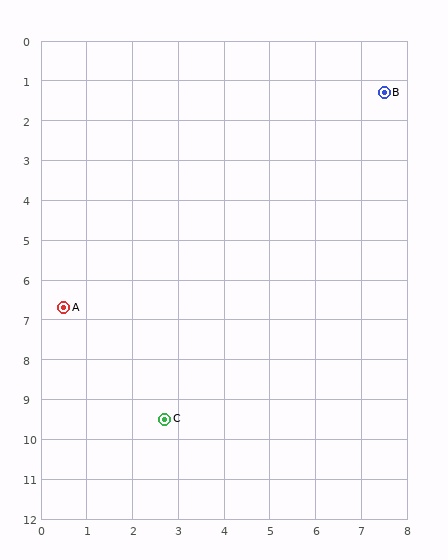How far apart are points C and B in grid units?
Points C and B are about 9.5 grid units apart.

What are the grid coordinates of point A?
Point A is at approximately (0.5, 6.7).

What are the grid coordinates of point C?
Point C is at approximately (2.7, 9.5).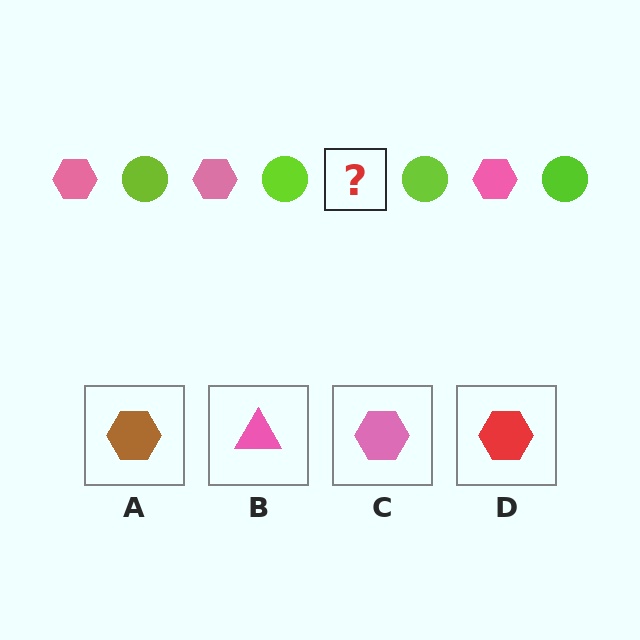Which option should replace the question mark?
Option C.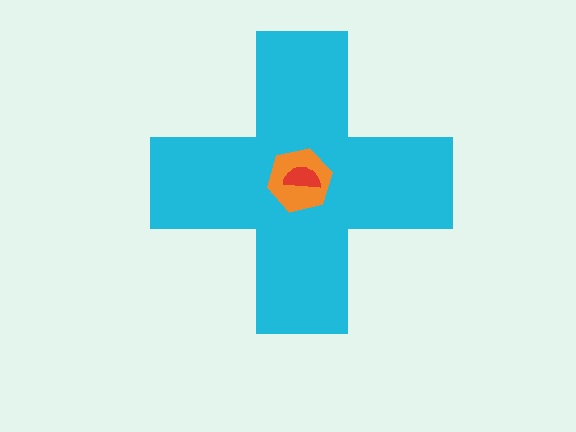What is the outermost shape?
The cyan cross.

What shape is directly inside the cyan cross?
The orange hexagon.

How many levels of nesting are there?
3.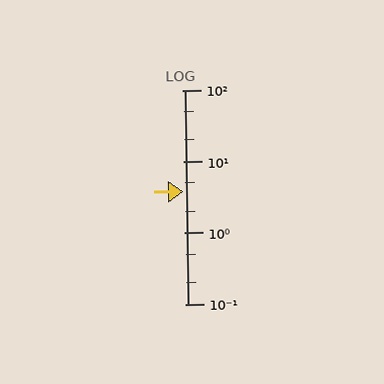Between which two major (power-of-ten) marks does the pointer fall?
The pointer is between 1 and 10.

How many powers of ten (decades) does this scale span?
The scale spans 3 decades, from 0.1 to 100.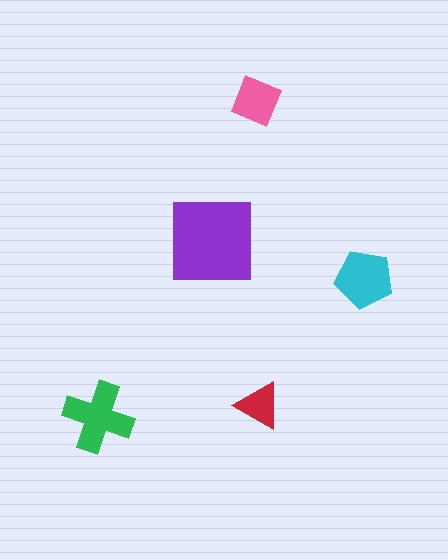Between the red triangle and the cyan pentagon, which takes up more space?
The cyan pentagon.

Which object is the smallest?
The red triangle.